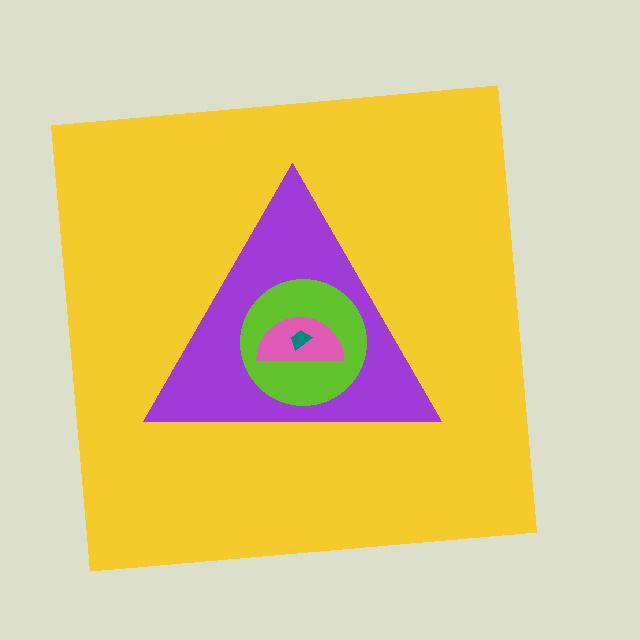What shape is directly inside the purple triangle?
The lime circle.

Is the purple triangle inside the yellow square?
Yes.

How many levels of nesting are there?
5.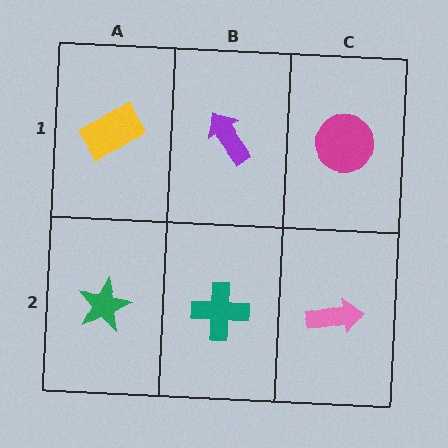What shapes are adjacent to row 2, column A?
A yellow rectangle (row 1, column A), a teal cross (row 2, column B).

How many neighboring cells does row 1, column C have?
2.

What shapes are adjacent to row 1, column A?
A green star (row 2, column A), a purple arrow (row 1, column B).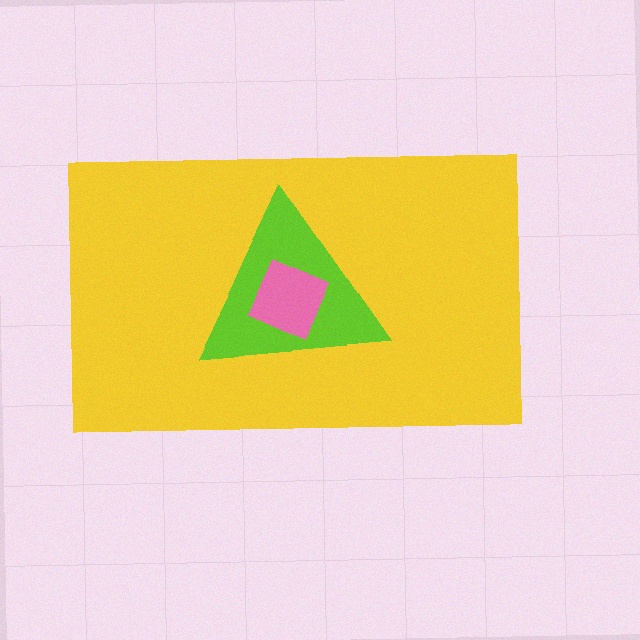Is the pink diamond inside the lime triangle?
Yes.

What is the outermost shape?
The yellow rectangle.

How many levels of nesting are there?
3.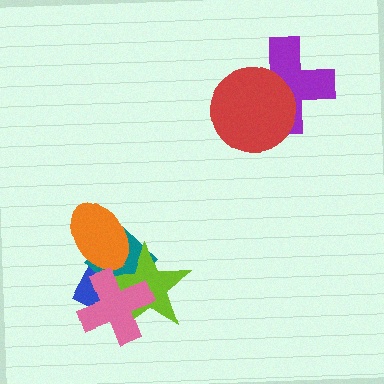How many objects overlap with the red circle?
1 object overlaps with the red circle.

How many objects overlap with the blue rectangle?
4 objects overlap with the blue rectangle.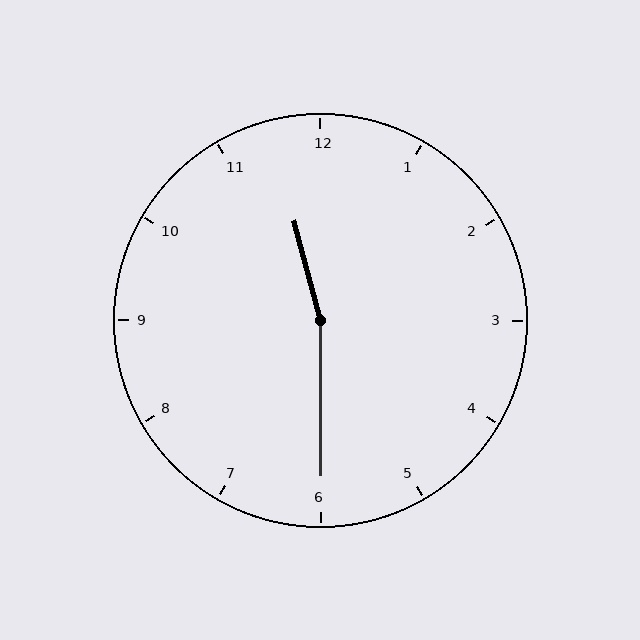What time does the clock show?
11:30.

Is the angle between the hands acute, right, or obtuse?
It is obtuse.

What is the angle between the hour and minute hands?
Approximately 165 degrees.